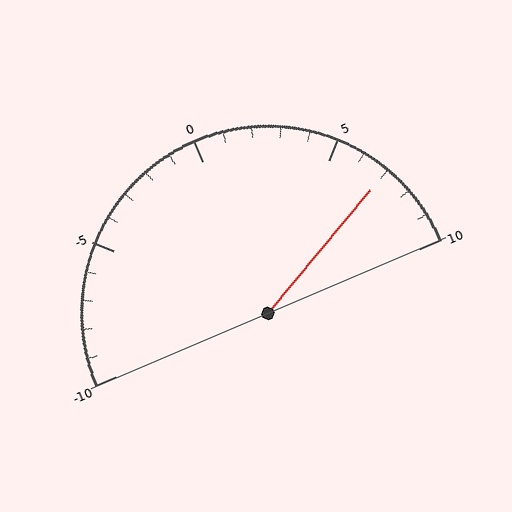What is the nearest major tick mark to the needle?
The nearest major tick mark is 5.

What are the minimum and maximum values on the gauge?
The gauge ranges from -10 to 10.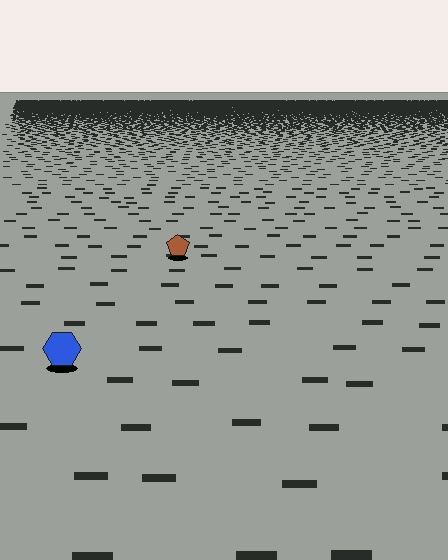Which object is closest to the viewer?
The blue hexagon is closest. The texture marks near it are larger and more spread out.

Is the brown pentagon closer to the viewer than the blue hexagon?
No. The blue hexagon is closer — you can tell from the texture gradient: the ground texture is coarser near it.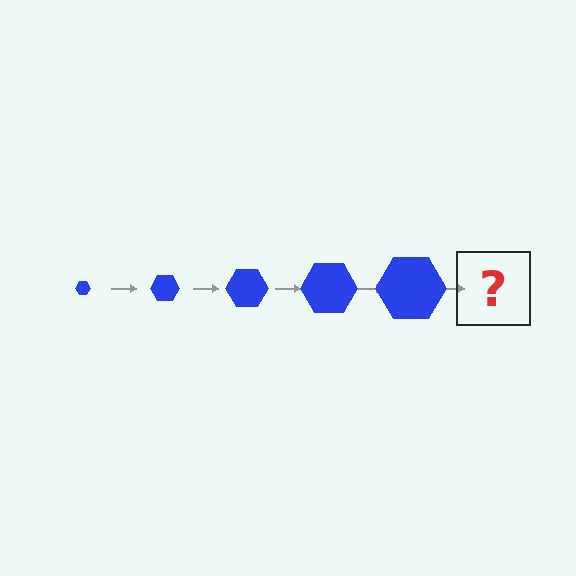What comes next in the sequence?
The next element should be a blue hexagon, larger than the previous one.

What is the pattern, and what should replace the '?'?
The pattern is that the hexagon gets progressively larger each step. The '?' should be a blue hexagon, larger than the previous one.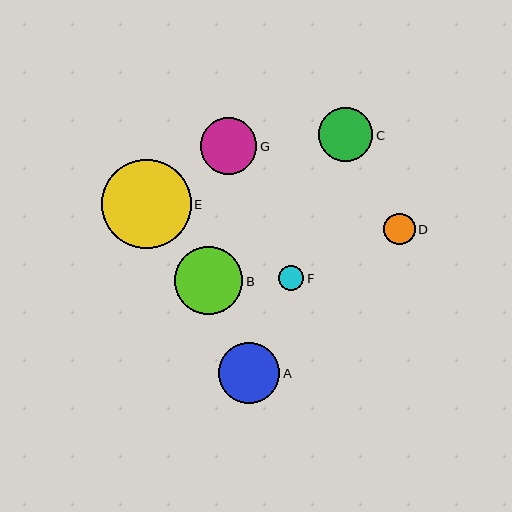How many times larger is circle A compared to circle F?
Circle A is approximately 2.4 times the size of circle F.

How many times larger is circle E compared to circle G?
Circle E is approximately 1.6 times the size of circle G.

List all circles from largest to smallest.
From largest to smallest: E, B, A, G, C, D, F.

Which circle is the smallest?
Circle F is the smallest with a size of approximately 25 pixels.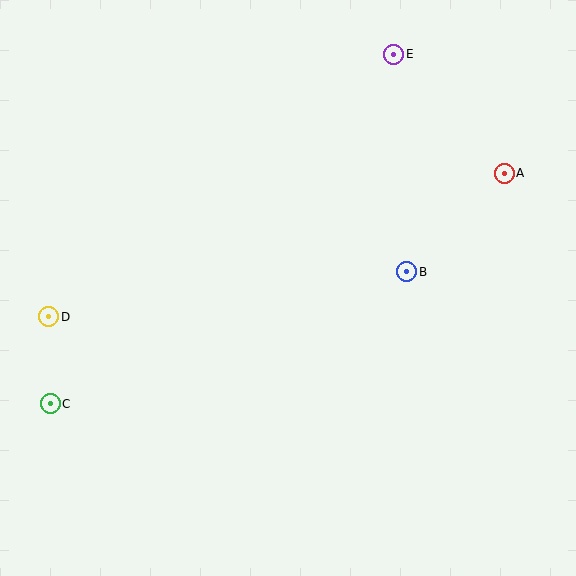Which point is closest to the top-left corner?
Point D is closest to the top-left corner.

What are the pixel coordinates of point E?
Point E is at (394, 54).